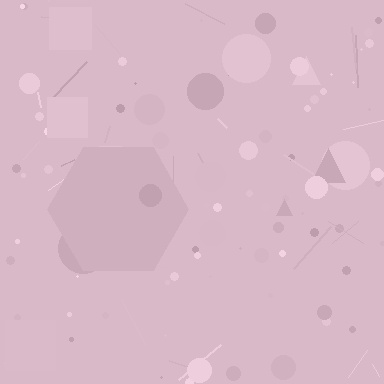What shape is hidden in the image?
A hexagon is hidden in the image.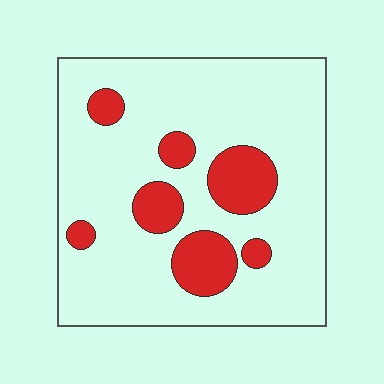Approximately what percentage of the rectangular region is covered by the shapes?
Approximately 20%.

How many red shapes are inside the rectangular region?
7.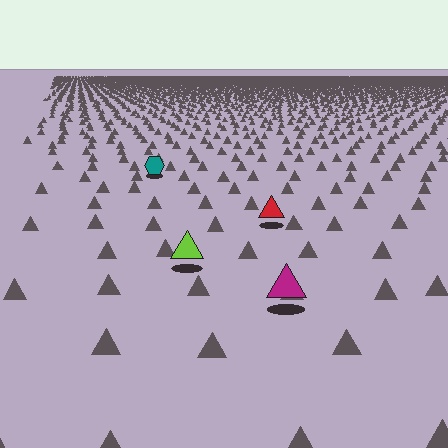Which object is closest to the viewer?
The magenta triangle is closest. The texture marks near it are larger and more spread out.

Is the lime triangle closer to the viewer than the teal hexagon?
Yes. The lime triangle is closer — you can tell from the texture gradient: the ground texture is coarser near it.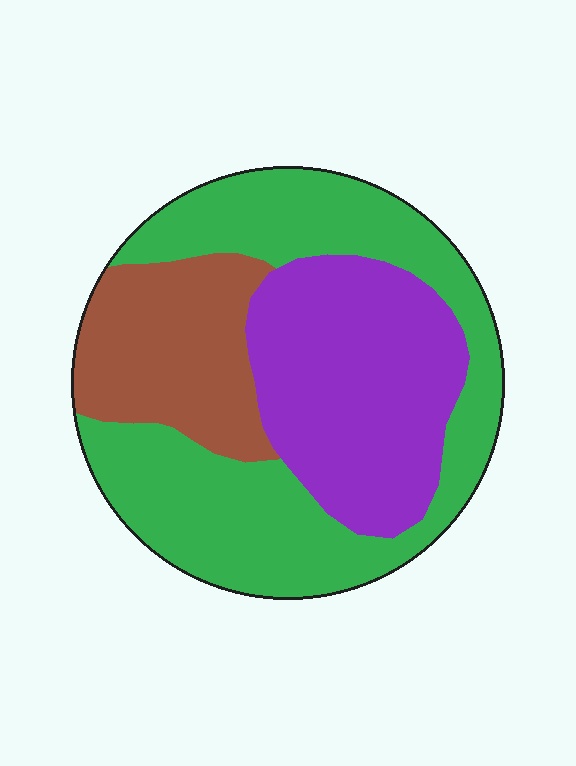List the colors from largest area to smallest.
From largest to smallest: green, purple, brown.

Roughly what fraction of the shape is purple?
Purple covers 32% of the shape.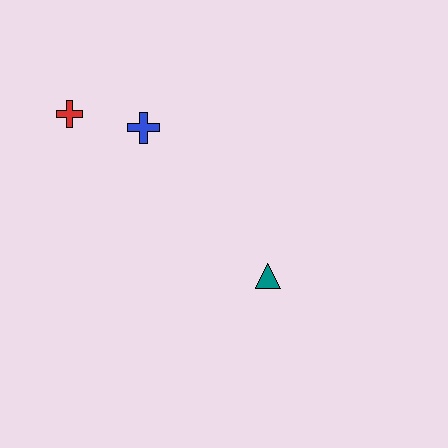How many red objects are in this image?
There is 1 red object.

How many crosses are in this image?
There are 2 crosses.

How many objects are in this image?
There are 3 objects.